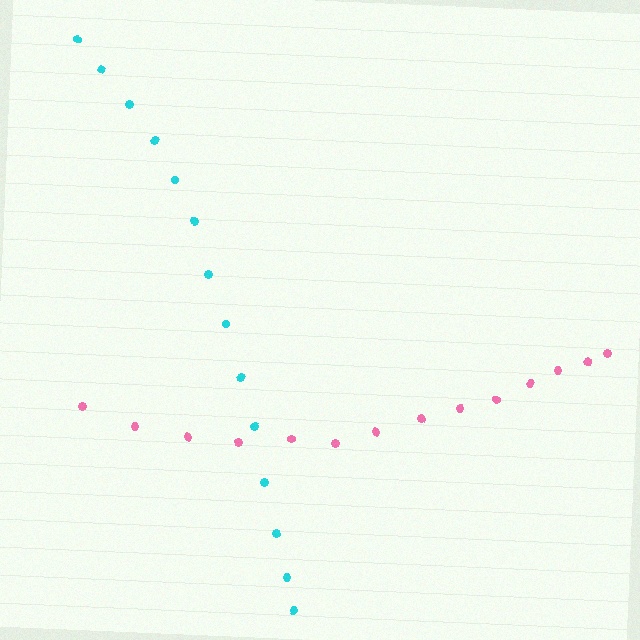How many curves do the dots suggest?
There are 2 distinct paths.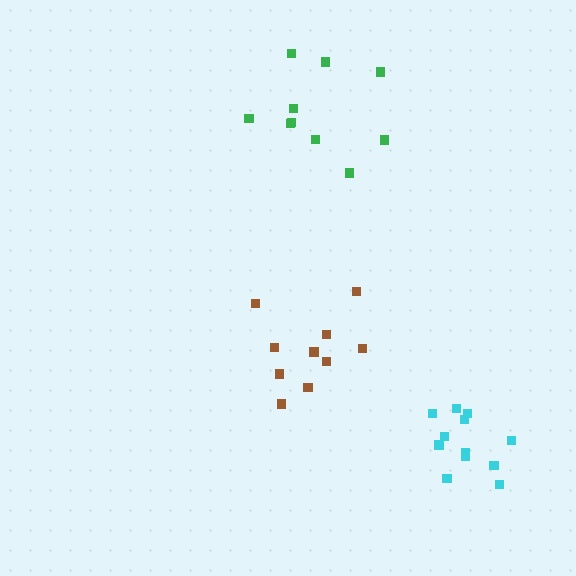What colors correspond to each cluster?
The clusters are colored: green, brown, cyan.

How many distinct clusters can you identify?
There are 3 distinct clusters.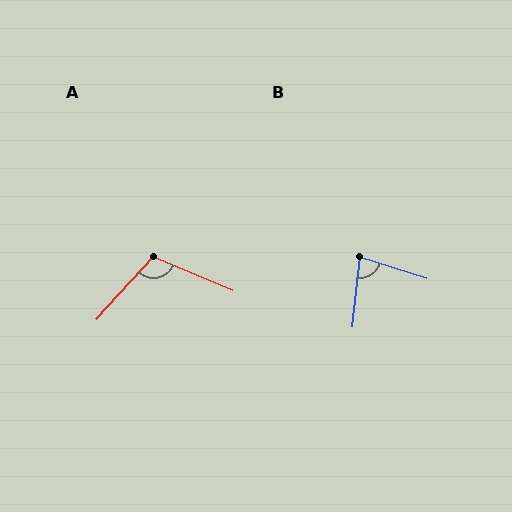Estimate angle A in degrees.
Approximately 109 degrees.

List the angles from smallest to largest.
B (78°), A (109°).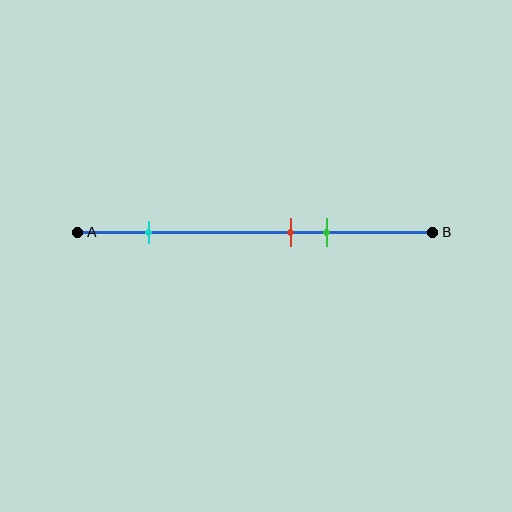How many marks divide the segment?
There are 3 marks dividing the segment.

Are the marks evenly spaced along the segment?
No, the marks are not evenly spaced.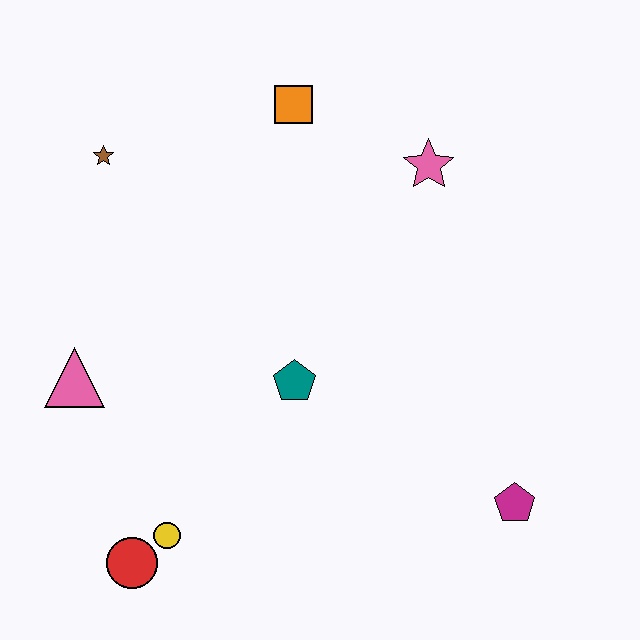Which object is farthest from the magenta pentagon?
The brown star is farthest from the magenta pentagon.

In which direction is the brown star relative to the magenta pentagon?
The brown star is to the left of the magenta pentagon.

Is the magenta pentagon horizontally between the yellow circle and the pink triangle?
No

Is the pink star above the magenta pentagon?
Yes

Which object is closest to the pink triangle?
The yellow circle is closest to the pink triangle.